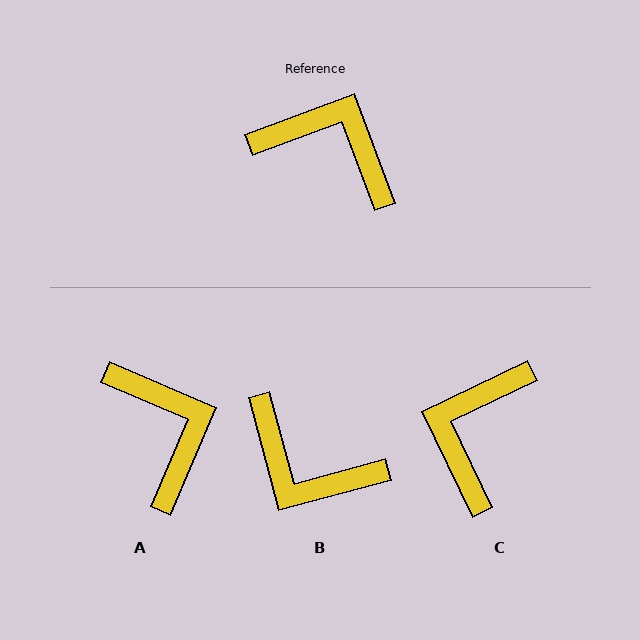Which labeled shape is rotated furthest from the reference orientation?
B, about 174 degrees away.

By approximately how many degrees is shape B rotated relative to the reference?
Approximately 174 degrees counter-clockwise.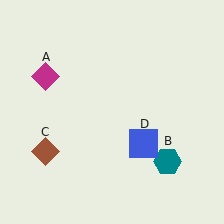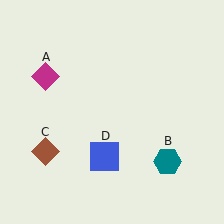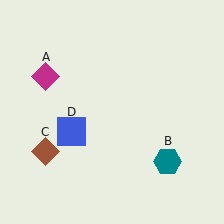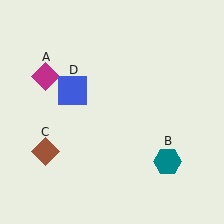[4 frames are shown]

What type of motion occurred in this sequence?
The blue square (object D) rotated clockwise around the center of the scene.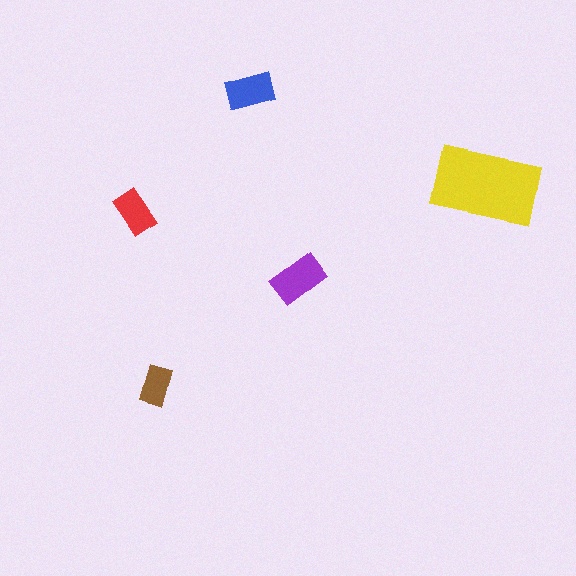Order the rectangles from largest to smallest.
the yellow one, the purple one, the blue one, the red one, the brown one.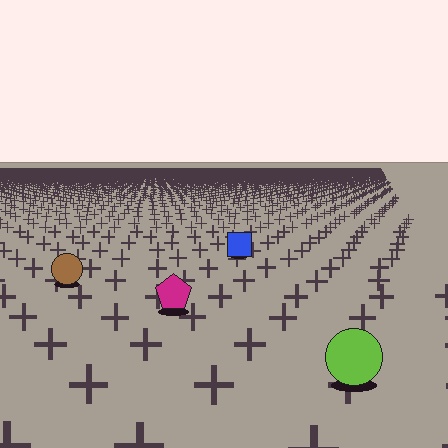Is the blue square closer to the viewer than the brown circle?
No. The brown circle is closer — you can tell from the texture gradient: the ground texture is coarser near it.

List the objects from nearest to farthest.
From nearest to farthest: the lime circle, the magenta pentagon, the brown circle, the blue square.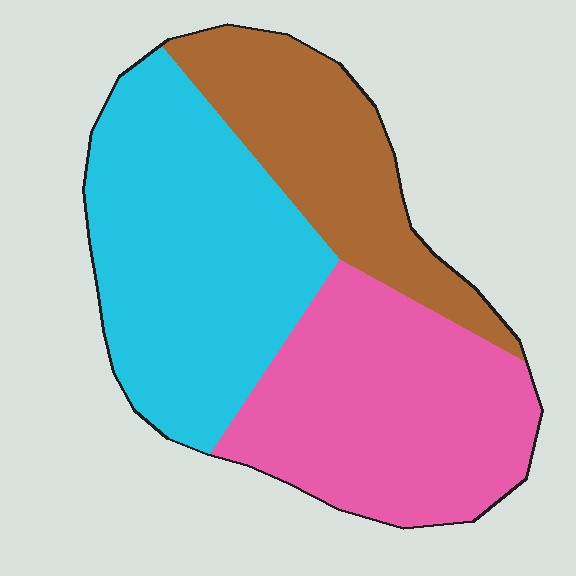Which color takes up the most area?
Cyan, at roughly 40%.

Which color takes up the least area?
Brown, at roughly 25%.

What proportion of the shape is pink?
Pink takes up between a quarter and a half of the shape.